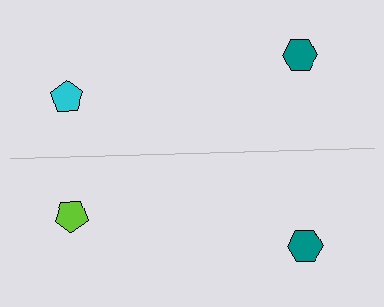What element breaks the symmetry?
The lime pentagon on the bottom side breaks the symmetry — its mirror counterpart is cyan.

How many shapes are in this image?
There are 4 shapes in this image.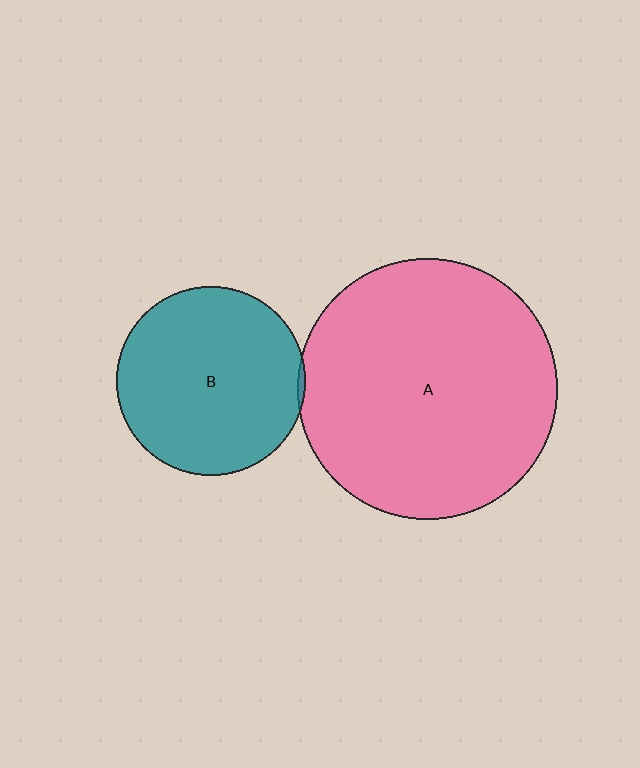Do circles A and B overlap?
Yes.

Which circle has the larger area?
Circle A (pink).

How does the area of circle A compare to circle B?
Approximately 1.9 times.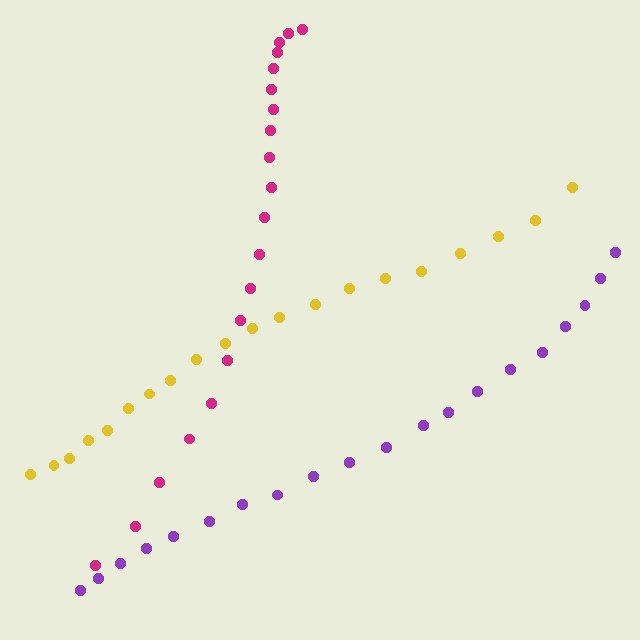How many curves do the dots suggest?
There are 3 distinct paths.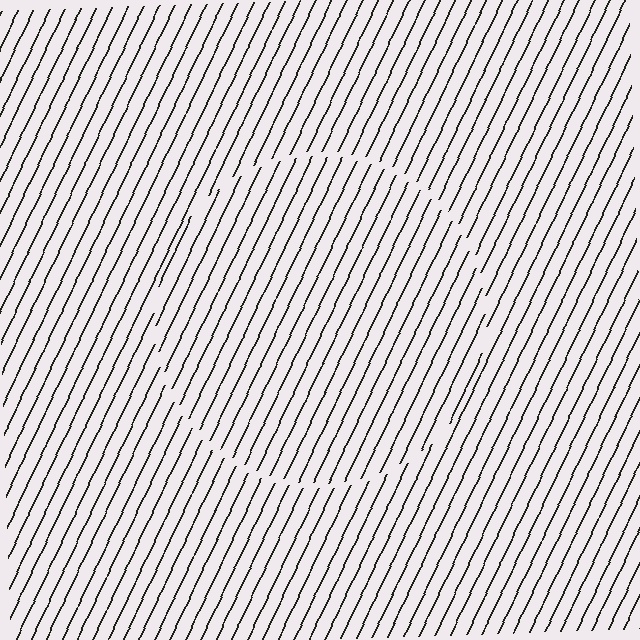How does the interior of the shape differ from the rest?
The interior of the shape contains the same grating, shifted by half a period — the contour is defined by the phase discontinuity where line-ends from the inner and outer gratings abut.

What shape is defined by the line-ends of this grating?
An illusory circle. The interior of the shape contains the same grating, shifted by half a period — the contour is defined by the phase discontinuity where line-ends from the inner and outer gratings abut.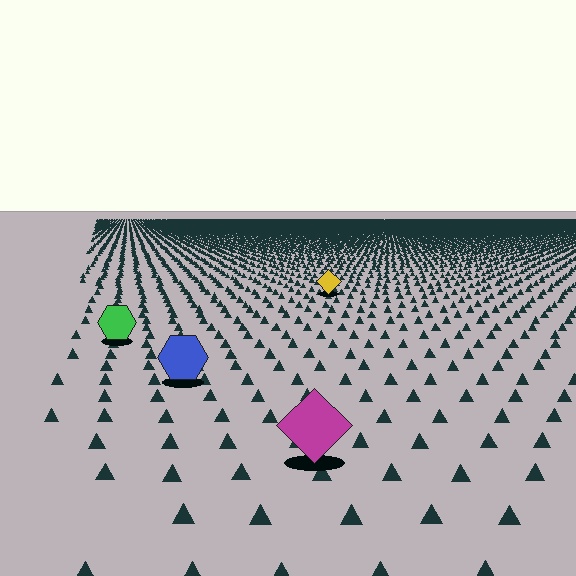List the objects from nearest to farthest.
From nearest to farthest: the magenta diamond, the blue hexagon, the green hexagon, the yellow diamond.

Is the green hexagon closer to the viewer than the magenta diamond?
No. The magenta diamond is closer — you can tell from the texture gradient: the ground texture is coarser near it.